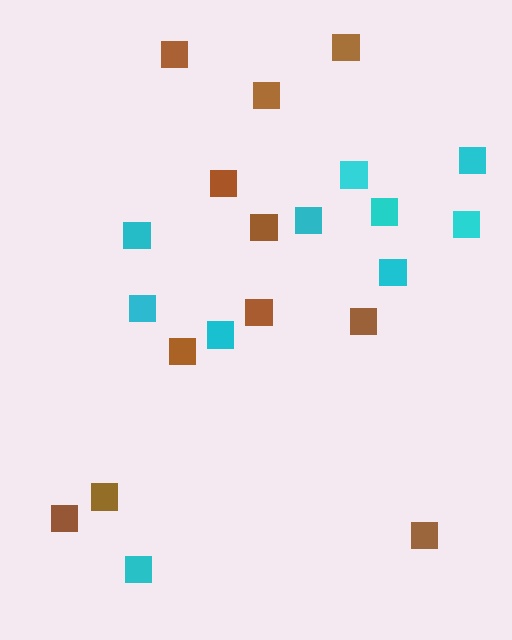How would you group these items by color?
There are 2 groups: one group of cyan squares (10) and one group of brown squares (11).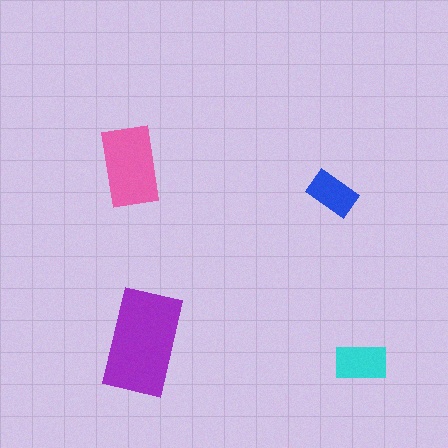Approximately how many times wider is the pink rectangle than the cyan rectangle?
About 1.5 times wider.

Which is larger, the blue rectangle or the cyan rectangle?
The cyan one.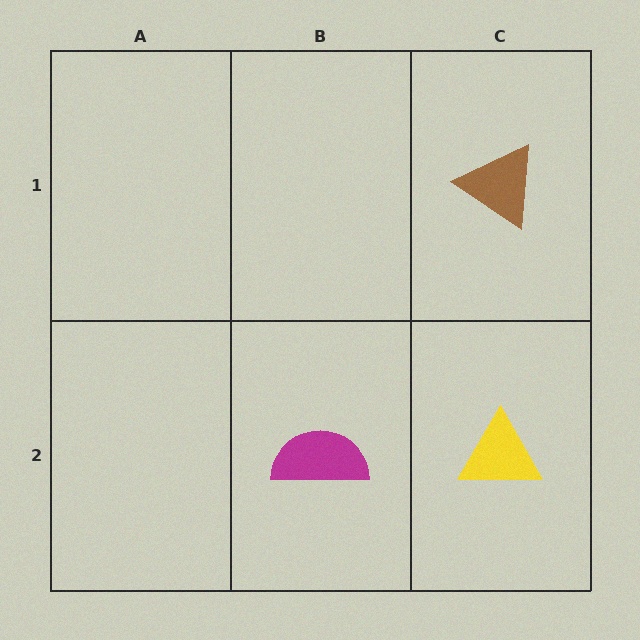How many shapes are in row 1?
1 shape.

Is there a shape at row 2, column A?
No, that cell is empty.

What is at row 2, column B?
A magenta semicircle.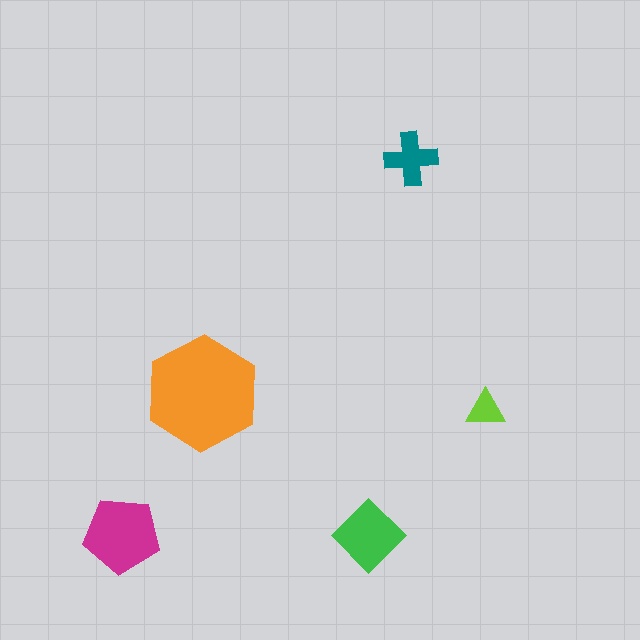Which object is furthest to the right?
The lime triangle is rightmost.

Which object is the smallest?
The lime triangle.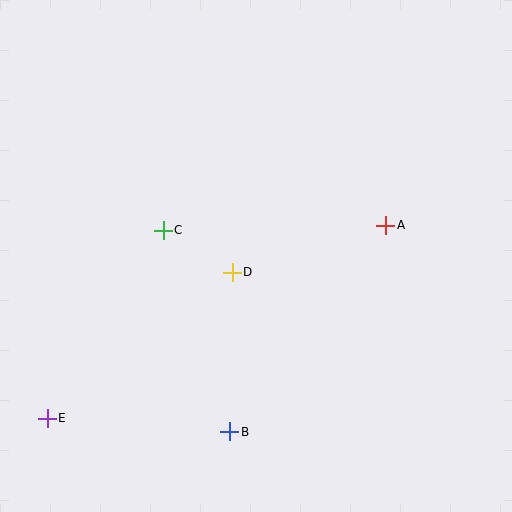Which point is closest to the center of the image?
Point D at (232, 272) is closest to the center.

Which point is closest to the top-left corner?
Point C is closest to the top-left corner.